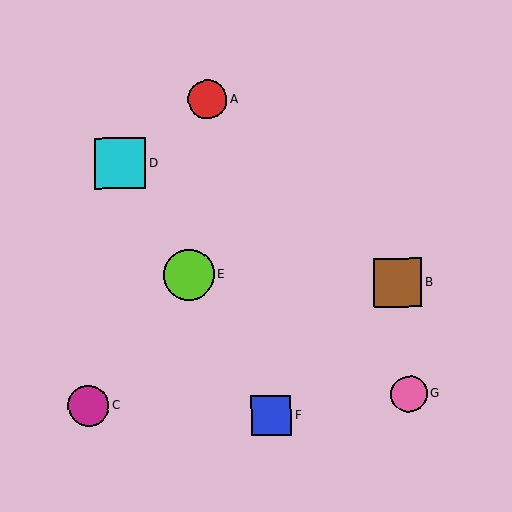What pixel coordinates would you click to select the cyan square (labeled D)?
Click at (120, 163) to select the cyan square D.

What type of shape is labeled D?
Shape D is a cyan square.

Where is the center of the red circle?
The center of the red circle is at (208, 100).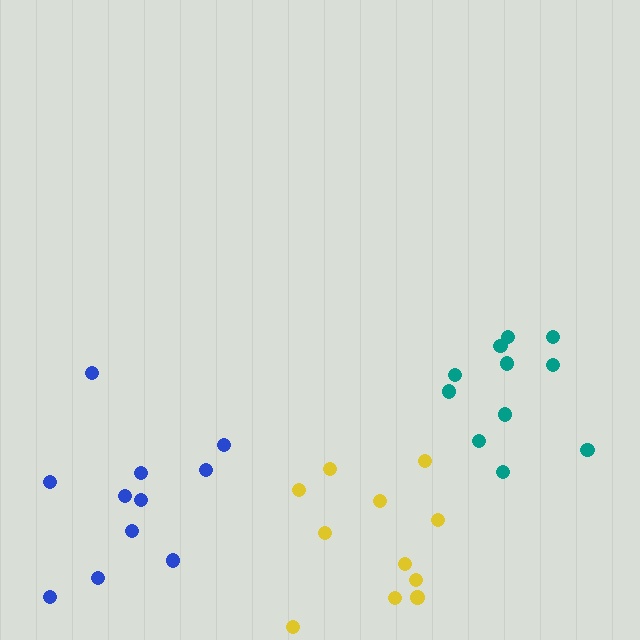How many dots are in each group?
Group 1: 11 dots, Group 2: 11 dots, Group 3: 11 dots (33 total).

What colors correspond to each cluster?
The clusters are colored: teal, yellow, blue.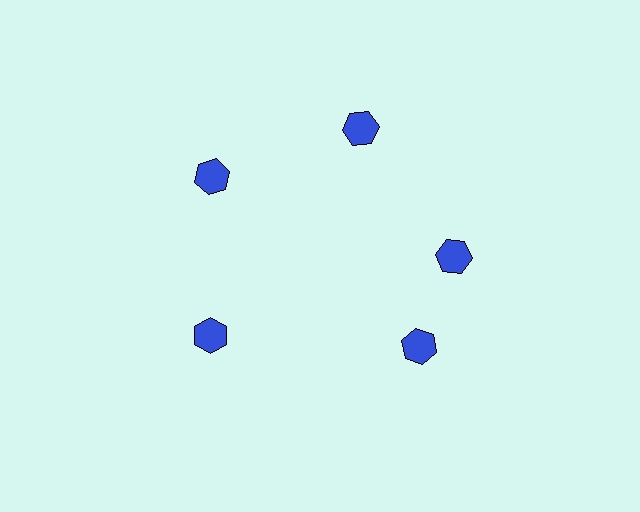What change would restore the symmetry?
The symmetry would be restored by rotating it back into even spacing with its neighbors so that all 5 hexagons sit at equal angles and equal distance from the center.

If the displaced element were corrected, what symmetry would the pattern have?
It would have 5-fold rotational symmetry — the pattern would map onto itself every 72 degrees.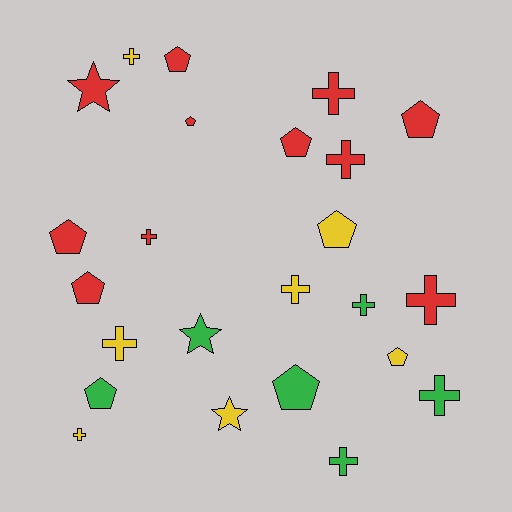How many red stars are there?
There is 1 red star.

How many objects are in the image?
There are 24 objects.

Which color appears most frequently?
Red, with 11 objects.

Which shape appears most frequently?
Cross, with 11 objects.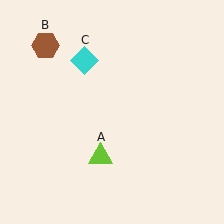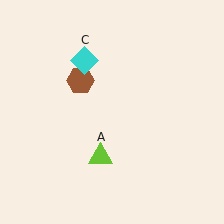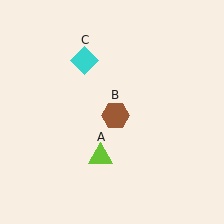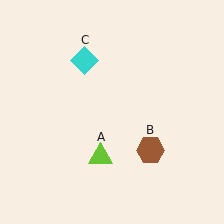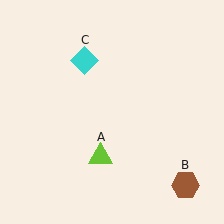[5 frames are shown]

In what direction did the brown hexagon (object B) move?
The brown hexagon (object B) moved down and to the right.